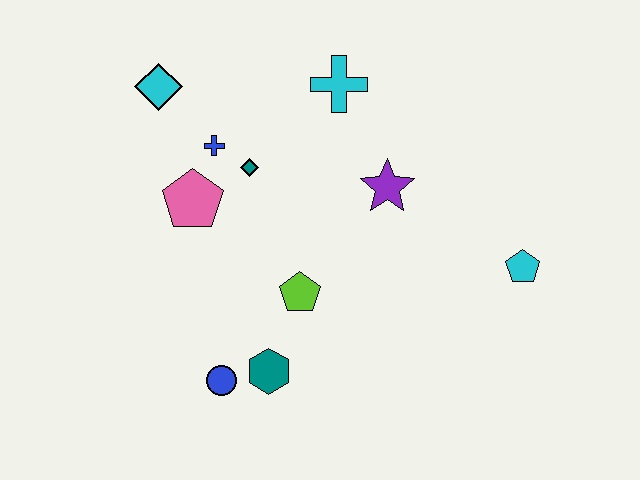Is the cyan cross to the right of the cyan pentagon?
No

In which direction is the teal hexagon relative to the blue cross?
The teal hexagon is below the blue cross.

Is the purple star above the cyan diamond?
No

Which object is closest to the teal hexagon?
The blue circle is closest to the teal hexagon.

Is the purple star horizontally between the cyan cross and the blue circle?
No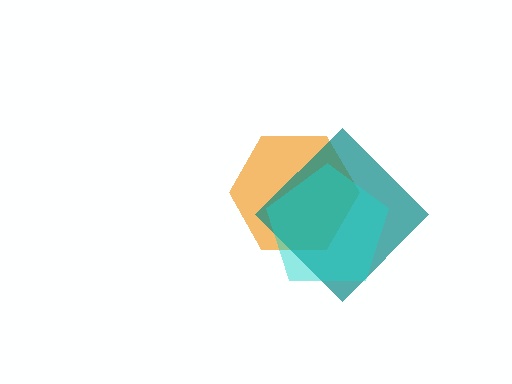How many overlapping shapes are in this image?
There are 3 overlapping shapes in the image.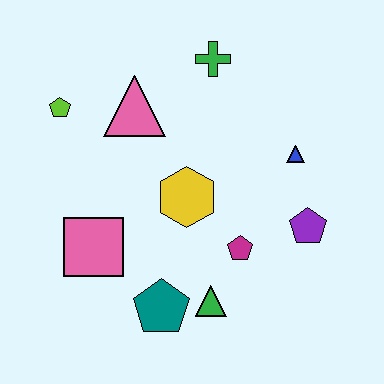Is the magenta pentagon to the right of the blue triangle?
No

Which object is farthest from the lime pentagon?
The purple pentagon is farthest from the lime pentagon.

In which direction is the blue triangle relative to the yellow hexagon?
The blue triangle is to the right of the yellow hexagon.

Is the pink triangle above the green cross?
No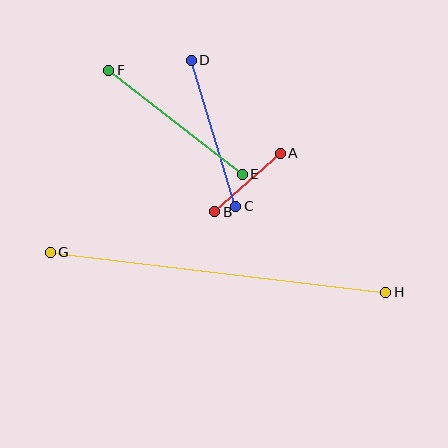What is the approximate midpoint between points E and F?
The midpoint is at approximately (175, 122) pixels.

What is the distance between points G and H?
The distance is approximately 338 pixels.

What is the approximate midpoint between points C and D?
The midpoint is at approximately (213, 133) pixels.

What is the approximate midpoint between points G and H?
The midpoint is at approximately (218, 272) pixels.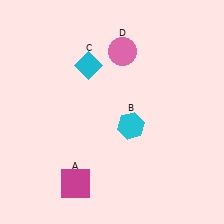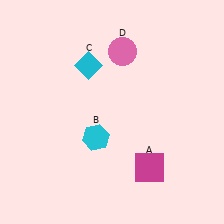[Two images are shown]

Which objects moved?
The objects that moved are: the magenta square (A), the cyan hexagon (B).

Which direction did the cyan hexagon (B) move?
The cyan hexagon (B) moved left.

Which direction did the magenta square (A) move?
The magenta square (A) moved right.